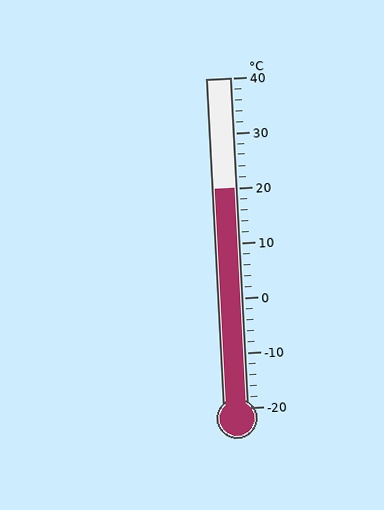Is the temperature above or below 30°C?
The temperature is below 30°C.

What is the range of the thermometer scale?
The thermometer scale ranges from -20°C to 40°C.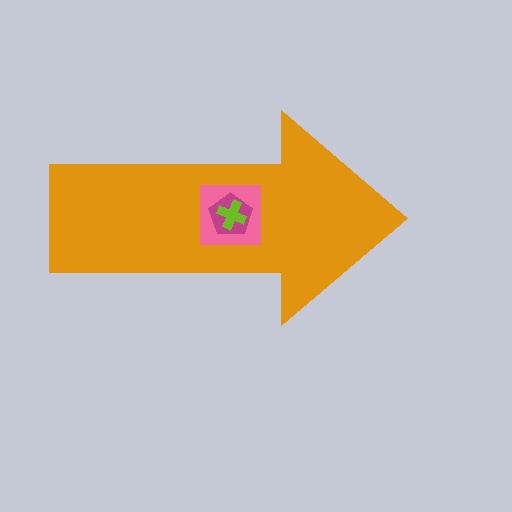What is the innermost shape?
The lime cross.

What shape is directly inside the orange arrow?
The pink square.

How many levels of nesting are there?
4.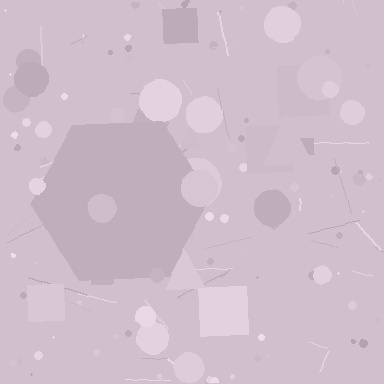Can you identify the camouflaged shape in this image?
The camouflaged shape is a hexagon.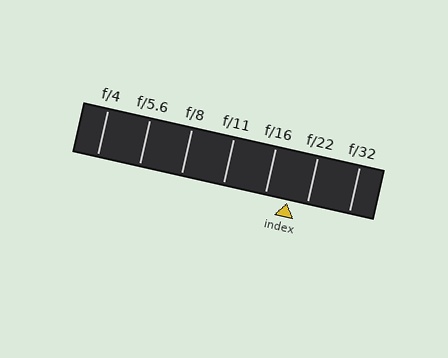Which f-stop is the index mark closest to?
The index mark is closest to f/22.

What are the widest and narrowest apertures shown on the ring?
The widest aperture shown is f/4 and the narrowest is f/32.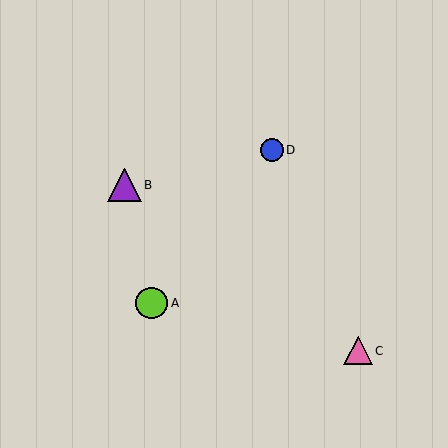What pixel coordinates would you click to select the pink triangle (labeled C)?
Click at (358, 351) to select the pink triangle C.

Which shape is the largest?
The purple triangle (labeled B) is the largest.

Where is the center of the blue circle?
The center of the blue circle is at (272, 150).